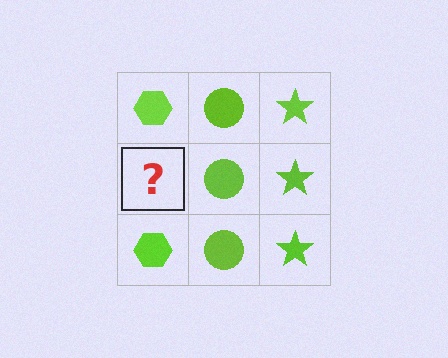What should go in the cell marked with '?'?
The missing cell should contain a lime hexagon.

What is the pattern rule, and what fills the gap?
The rule is that each column has a consistent shape. The gap should be filled with a lime hexagon.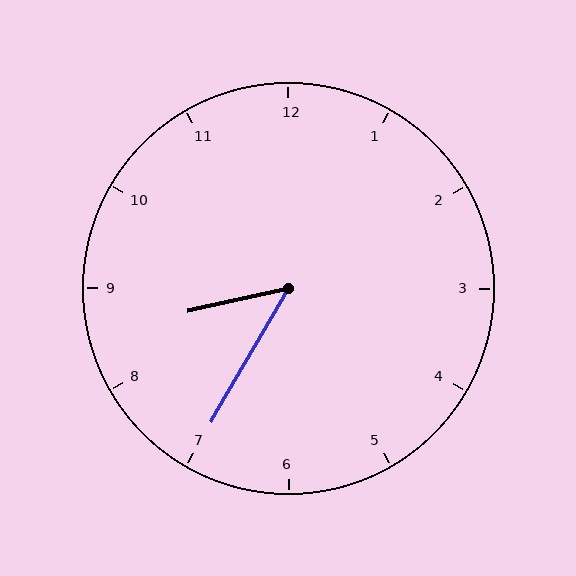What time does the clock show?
8:35.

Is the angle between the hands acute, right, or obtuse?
It is acute.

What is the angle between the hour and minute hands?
Approximately 48 degrees.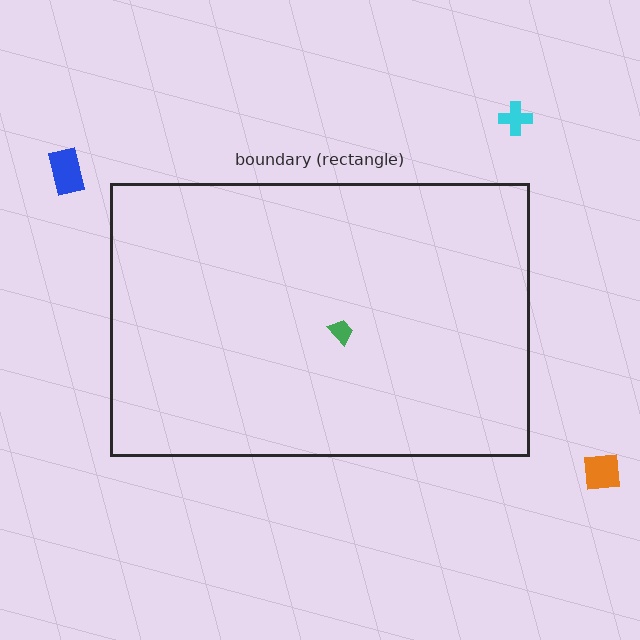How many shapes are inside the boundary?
1 inside, 3 outside.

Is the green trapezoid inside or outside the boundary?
Inside.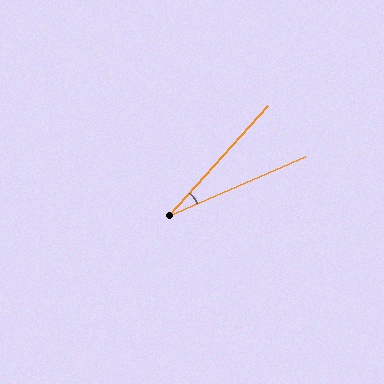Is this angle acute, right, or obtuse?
It is acute.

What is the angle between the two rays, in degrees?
Approximately 25 degrees.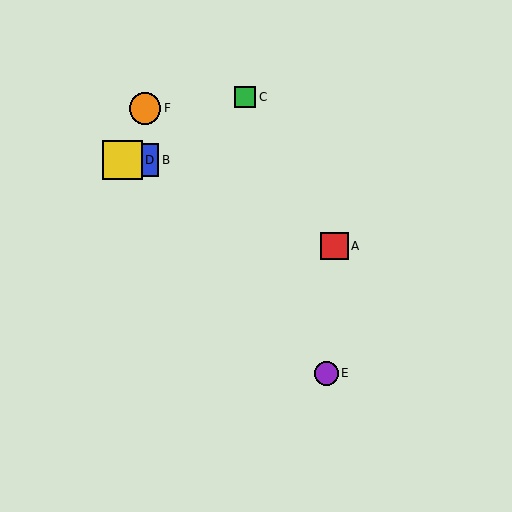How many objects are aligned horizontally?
2 objects (B, D) are aligned horizontally.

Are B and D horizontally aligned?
Yes, both are at y≈160.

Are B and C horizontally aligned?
No, B is at y≈160 and C is at y≈97.